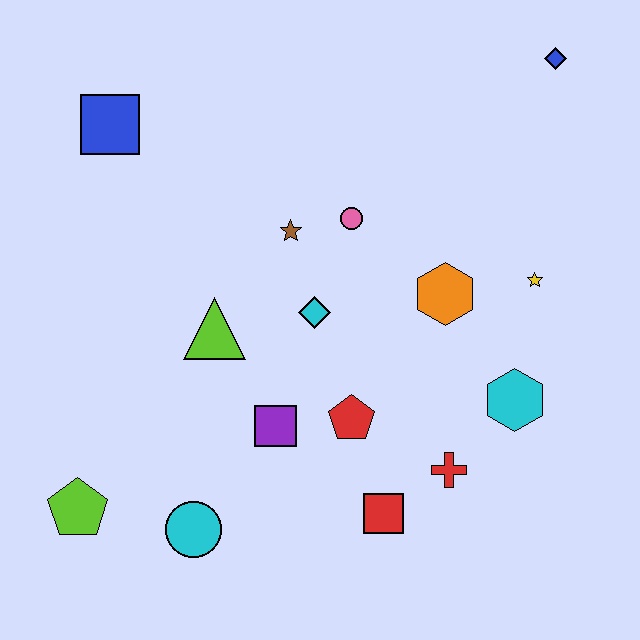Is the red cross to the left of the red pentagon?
No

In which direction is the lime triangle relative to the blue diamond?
The lime triangle is to the left of the blue diamond.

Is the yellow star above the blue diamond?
No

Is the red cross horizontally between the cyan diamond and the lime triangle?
No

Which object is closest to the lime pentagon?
The cyan circle is closest to the lime pentagon.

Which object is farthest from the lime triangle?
The blue diamond is farthest from the lime triangle.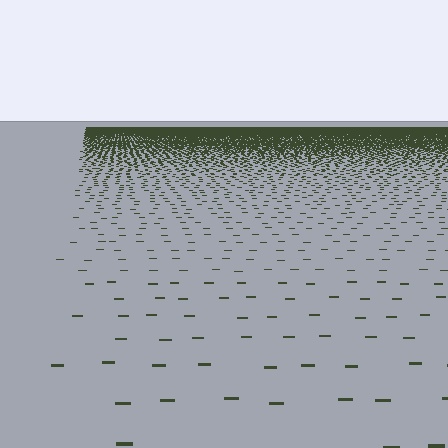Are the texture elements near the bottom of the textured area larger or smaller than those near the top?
Larger. Near the bottom, elements are closer to the viewer and appear at a bigger on-screen size.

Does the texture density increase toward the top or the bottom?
Density increases toward the top.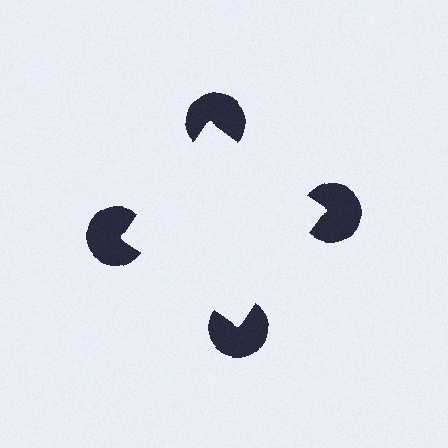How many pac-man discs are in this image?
There are 4 — one at each vertex of the illusory square.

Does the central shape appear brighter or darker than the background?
It typically appears slightly brighter than the background, even though no actual brightness change is drawn.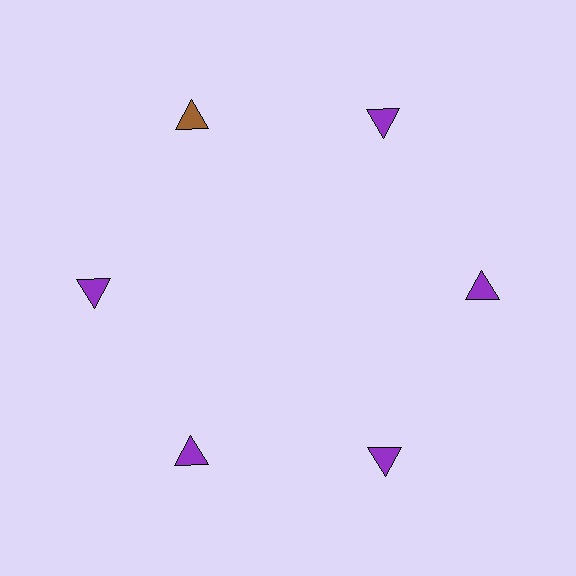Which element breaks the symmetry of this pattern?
The brown triangle at roughly the 11 o'clock position breaks the symmetry. All other shapes are purple triangles.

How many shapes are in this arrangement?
There are 6 shapes arranged in a ring pattern.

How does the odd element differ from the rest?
It has a different color: brown instead of purple.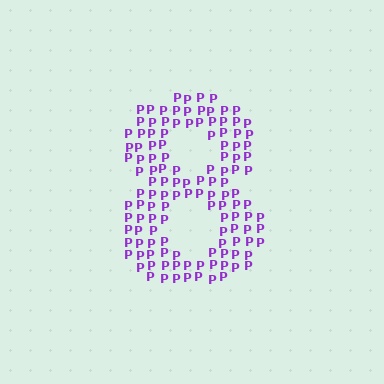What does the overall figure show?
The overall figure shows the digit 8.